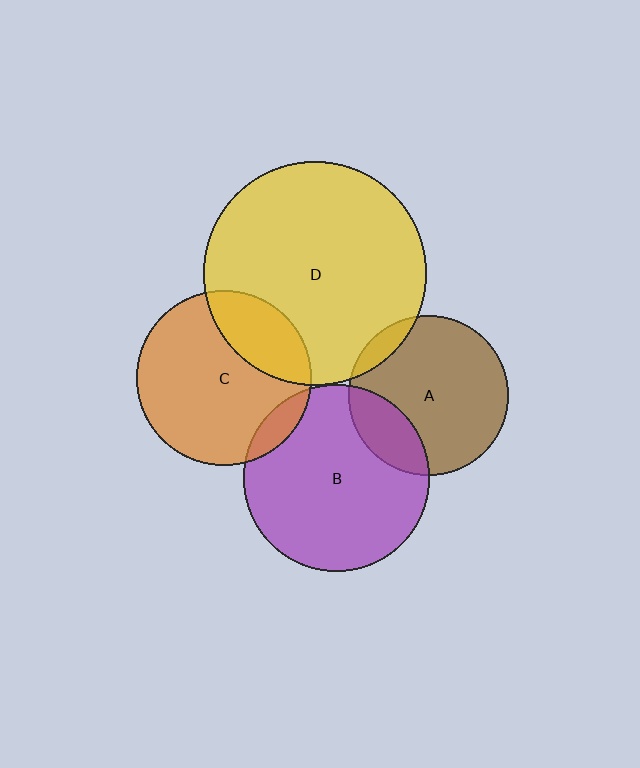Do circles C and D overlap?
Yes.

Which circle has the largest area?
Circle D (yellow).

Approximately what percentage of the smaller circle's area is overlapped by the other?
Approximately 25%.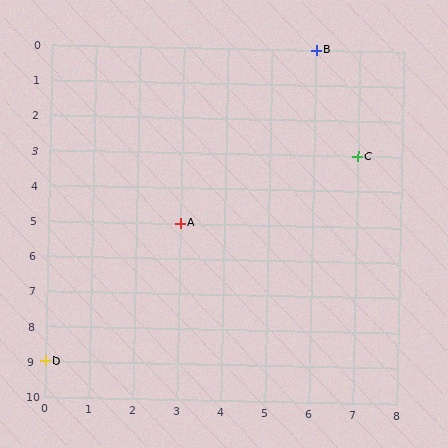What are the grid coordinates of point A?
Point A is at grid coordinates (3, 5).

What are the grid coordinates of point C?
Point C is at grid coordinates (7, 3).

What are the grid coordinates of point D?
Point D is at grid coordinates (0, 9).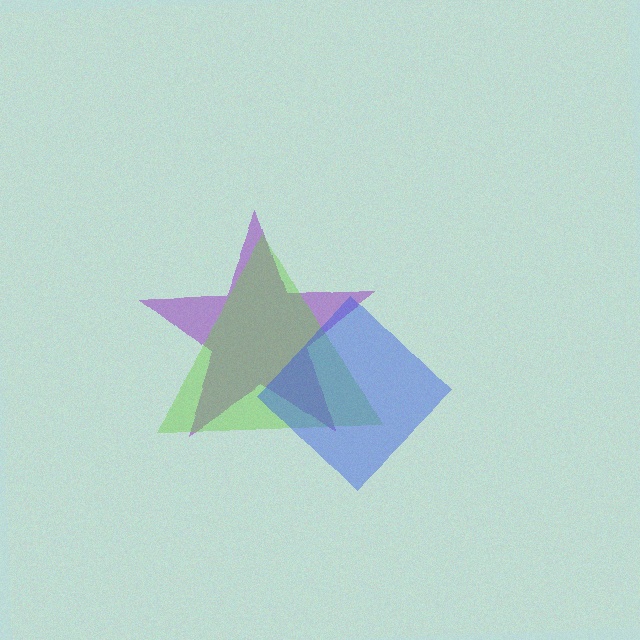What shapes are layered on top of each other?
The layered shapes are: a purple star, a lime triangle, a blue diamond.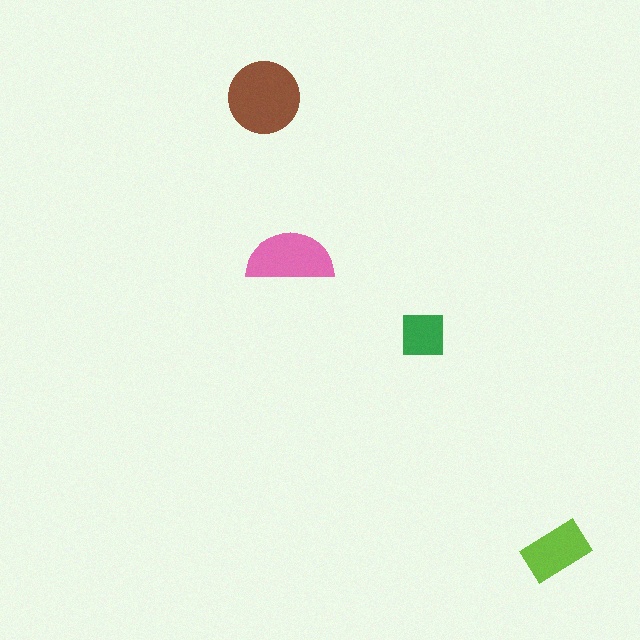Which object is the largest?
The brown circle.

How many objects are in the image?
There are 4 objects in the image.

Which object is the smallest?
The green square.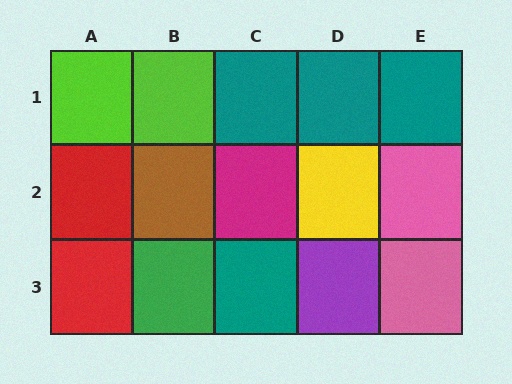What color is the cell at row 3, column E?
Pink.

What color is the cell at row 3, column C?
Teal.